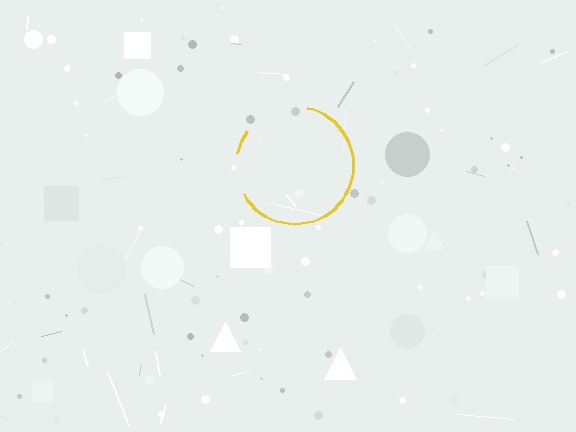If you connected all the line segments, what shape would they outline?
They would outline a circle.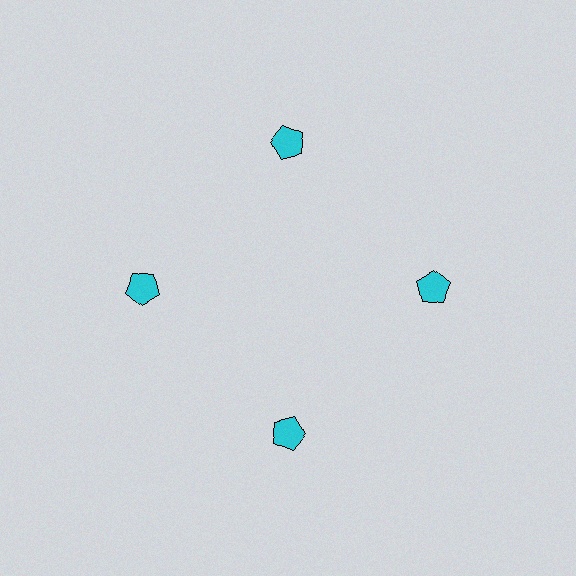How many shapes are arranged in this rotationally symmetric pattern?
There are 4 shapes, arranged in 4 groups of 1.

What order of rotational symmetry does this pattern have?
This pattern has 4-fold rotational symmetry.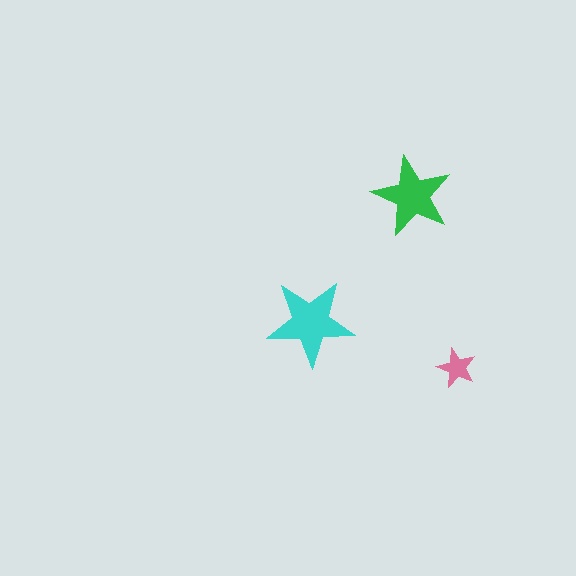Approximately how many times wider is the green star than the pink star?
About 2 times wider.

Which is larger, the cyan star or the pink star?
The cyan one.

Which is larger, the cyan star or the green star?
The cyan one.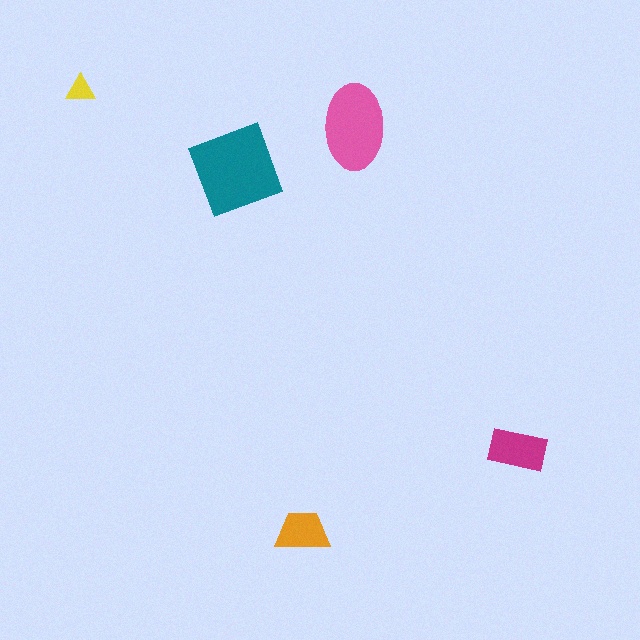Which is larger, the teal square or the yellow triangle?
The teal square.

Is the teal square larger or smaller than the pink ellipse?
Larger.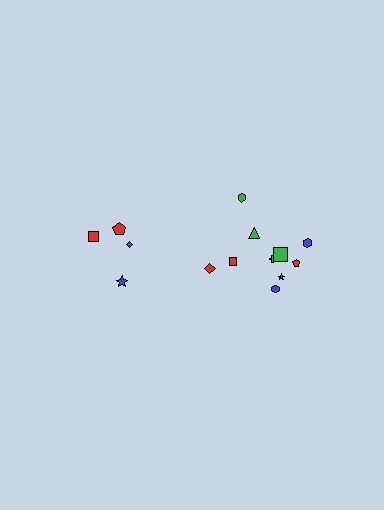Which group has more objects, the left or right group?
The right group.